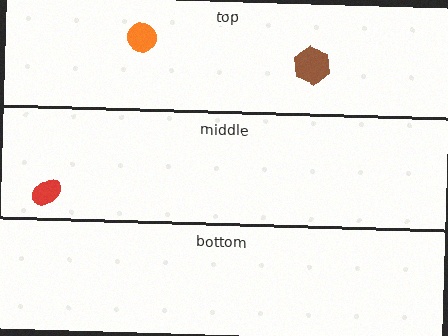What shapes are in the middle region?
The red ellipse.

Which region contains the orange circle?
The top region.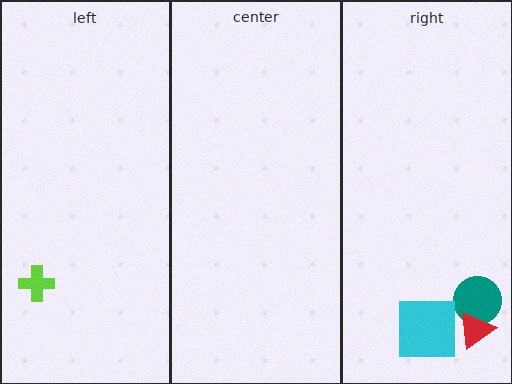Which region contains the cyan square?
The right region.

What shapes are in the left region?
The lime cross.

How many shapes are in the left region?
1.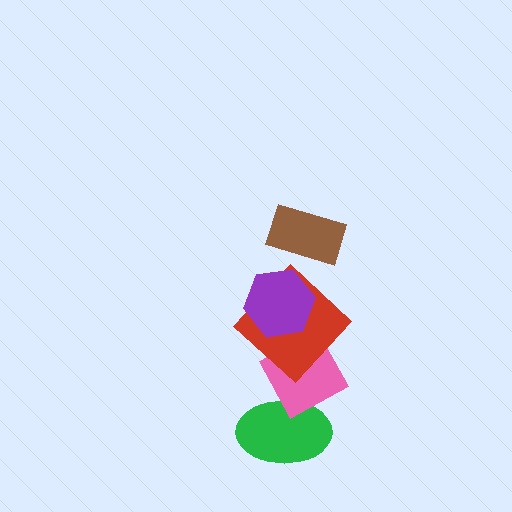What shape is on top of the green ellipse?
The pink diamond is on top of the green ellipse.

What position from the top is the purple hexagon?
The purple hexagon is 2nd from the top.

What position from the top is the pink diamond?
The pink diamond is 4th from the top.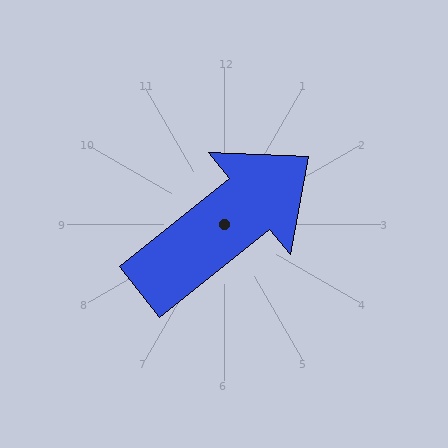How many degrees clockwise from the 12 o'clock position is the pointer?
Approximately 51 degrees.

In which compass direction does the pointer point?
Northeast.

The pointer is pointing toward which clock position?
Roughly 2 o'clock.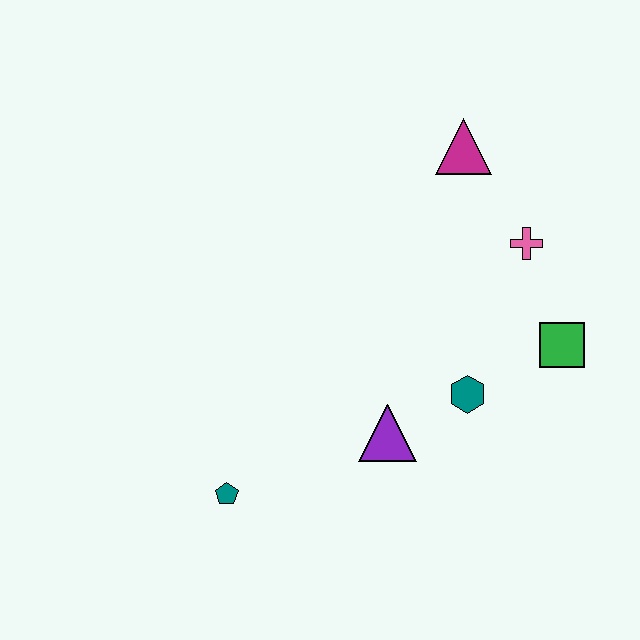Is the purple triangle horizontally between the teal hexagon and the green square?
No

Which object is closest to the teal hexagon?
The purple triangle is closest to the teal hexagon.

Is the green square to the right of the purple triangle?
Yes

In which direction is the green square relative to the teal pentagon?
The green square is to the right of the teal pentagon.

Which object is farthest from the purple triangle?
The magenta triangle is farthest from the purple triangle.